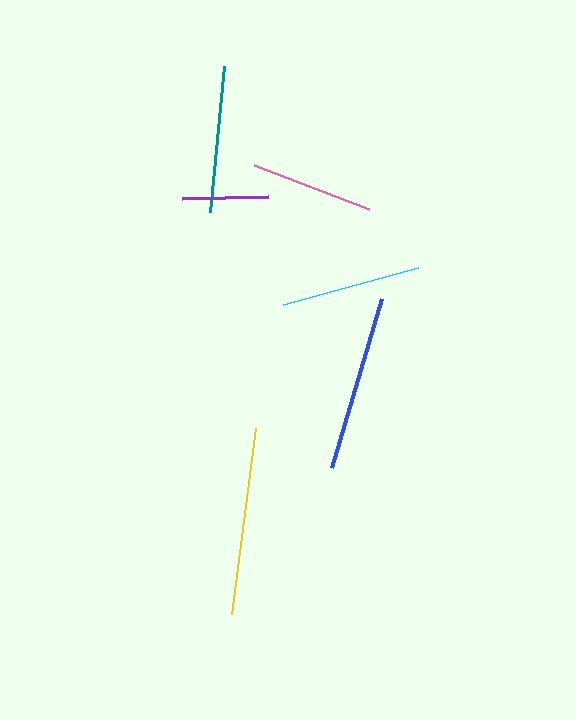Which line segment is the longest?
The yellow line is the longest at approximately 188 pixels.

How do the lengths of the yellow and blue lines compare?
The yellow and blue lines are approximately the same length.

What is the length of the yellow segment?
The yellow segment is approximately 188 pixels long.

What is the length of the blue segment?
The blue segment is approximately 176 pixels long.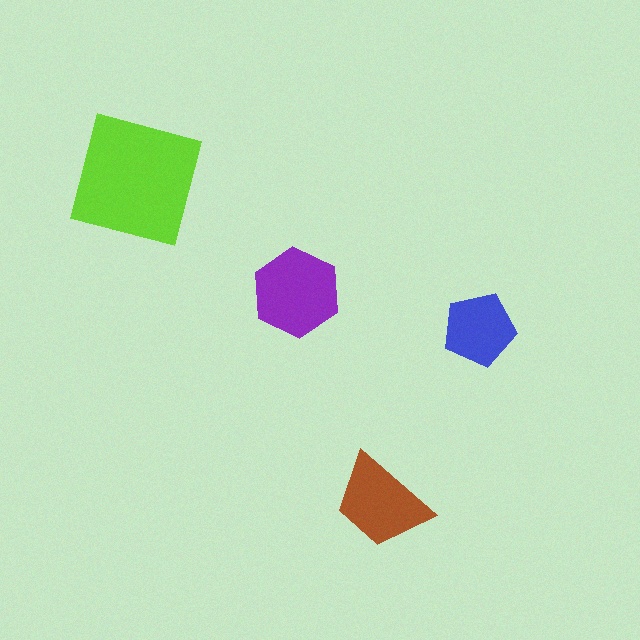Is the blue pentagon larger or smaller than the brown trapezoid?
Smaller.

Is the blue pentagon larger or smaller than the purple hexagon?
Smaller.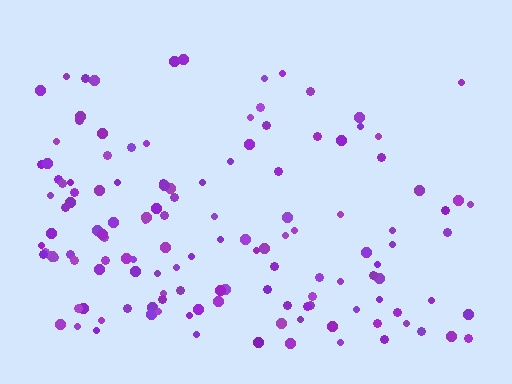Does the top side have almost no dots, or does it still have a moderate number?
Still a moderate number, just noticeably fewer than the bottom.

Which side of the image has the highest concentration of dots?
The bottom.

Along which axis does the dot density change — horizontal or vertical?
Vertical.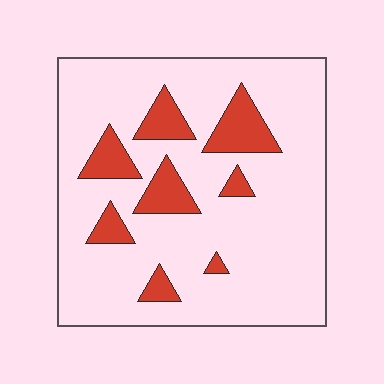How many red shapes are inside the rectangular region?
8.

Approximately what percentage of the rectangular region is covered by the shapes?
Approximately 15%.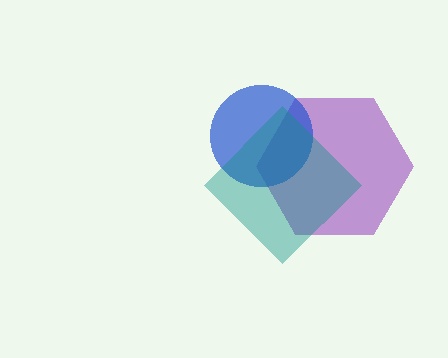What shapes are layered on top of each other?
The layered shapes are: a purple hexagon, a blue circle, a teal diamond.